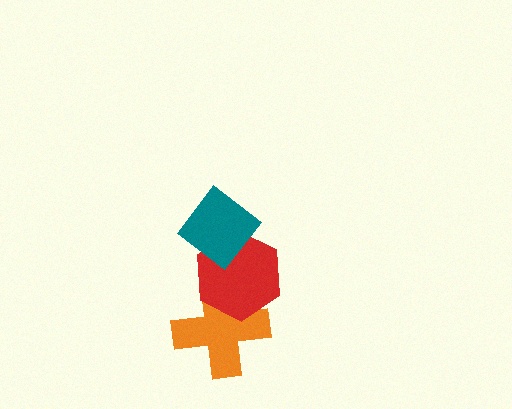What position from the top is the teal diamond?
The teal diamond is 1st from the top.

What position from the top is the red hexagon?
The red hexagon is 2nd from the top.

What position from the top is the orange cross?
The orange cross is 3rd from the top.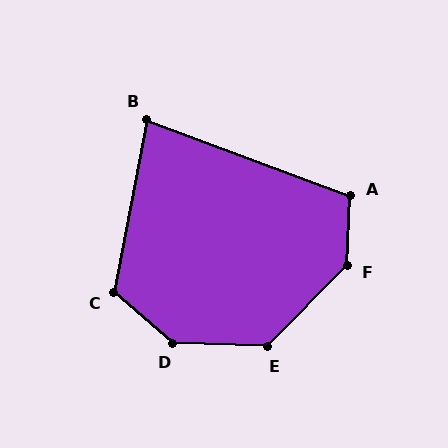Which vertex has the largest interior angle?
D, at approximately 141 degrees.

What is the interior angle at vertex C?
Approximately 120 degrees (obtuse).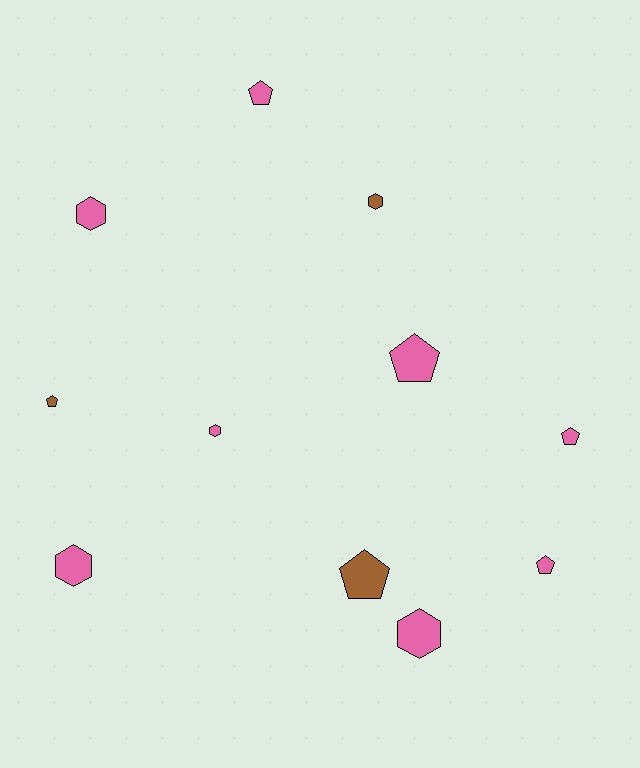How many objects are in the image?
There are 11 objects.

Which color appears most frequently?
Pink, with 8 objects.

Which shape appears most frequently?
Pentagon, with 6 objects.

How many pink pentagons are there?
There are 4 pink pentagons.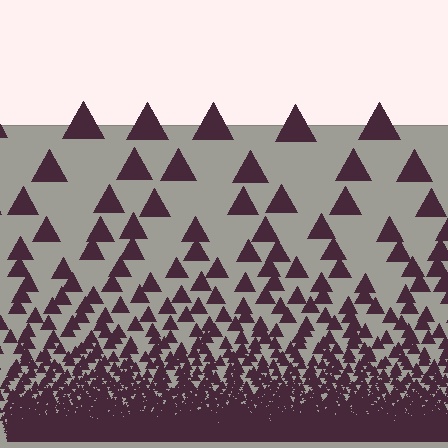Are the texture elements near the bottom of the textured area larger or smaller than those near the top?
Smaller. The gradient is inverted — elements near the bottom are smaller and denser.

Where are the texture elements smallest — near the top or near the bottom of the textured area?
Near the bottom.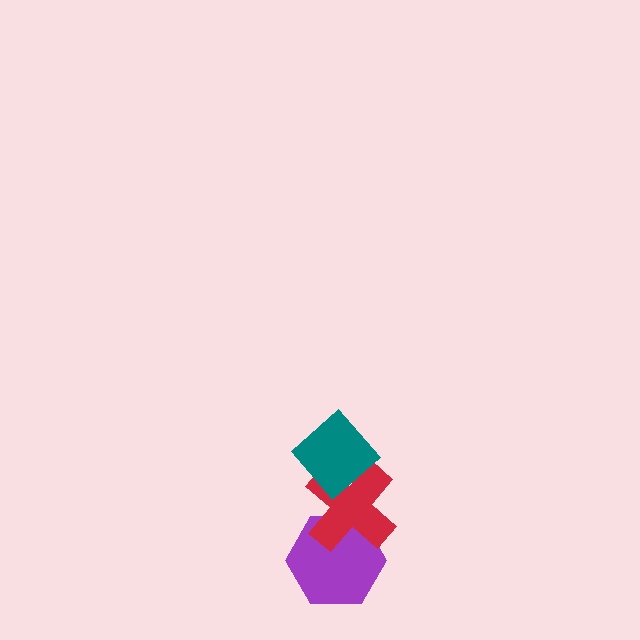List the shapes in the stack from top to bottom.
From top to bottom: the teal diamond, the red cross, the purple hexagon.